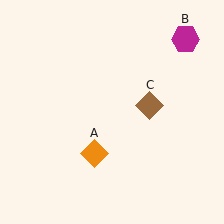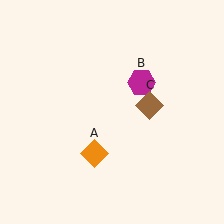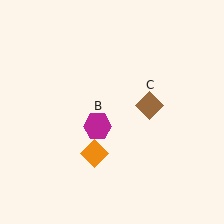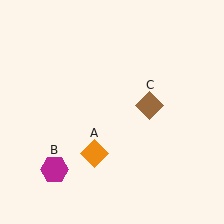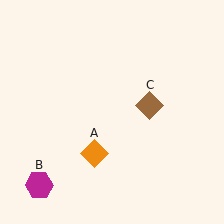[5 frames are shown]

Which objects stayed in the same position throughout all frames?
Orange diamond (object A) and brown diamond (object C) remained stationary.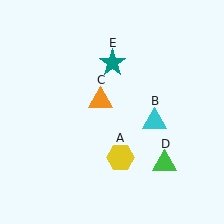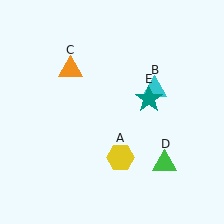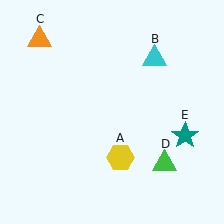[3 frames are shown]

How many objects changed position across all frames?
3 objects changed position: cyan triangle (object B), orange triangle (object C), teal star (object E).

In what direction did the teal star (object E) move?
The teal star (object E) moved down and to the right.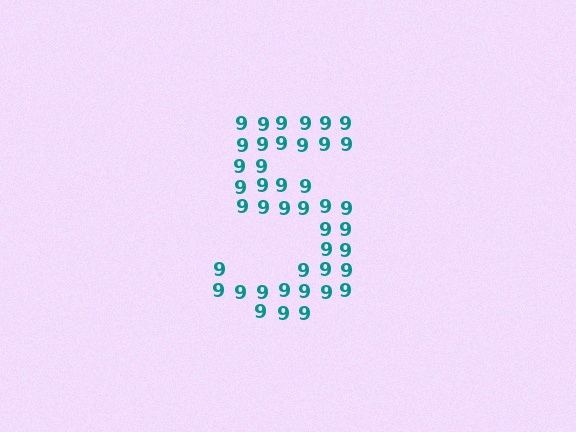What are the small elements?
The small elements are digit 9's.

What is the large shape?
The large shape is the digit 5.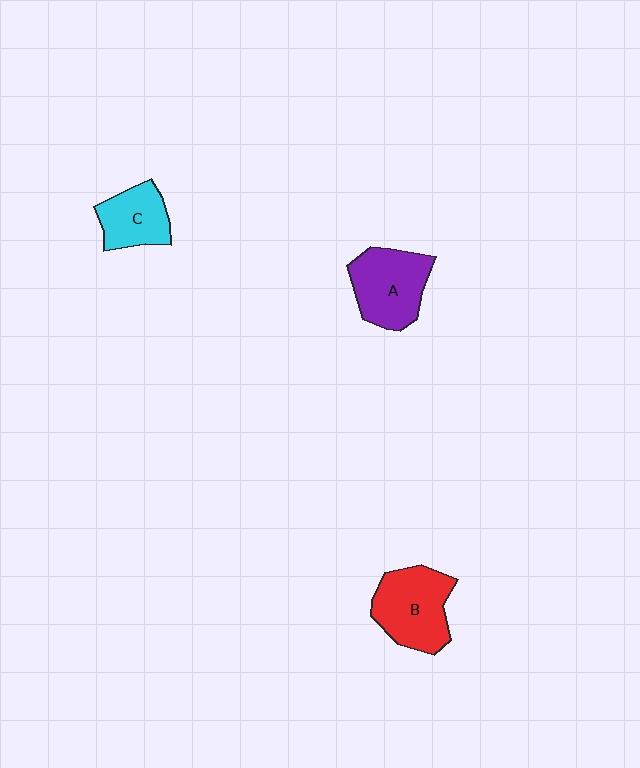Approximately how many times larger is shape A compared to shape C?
Approximately 1.4 times.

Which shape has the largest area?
Shape B (red).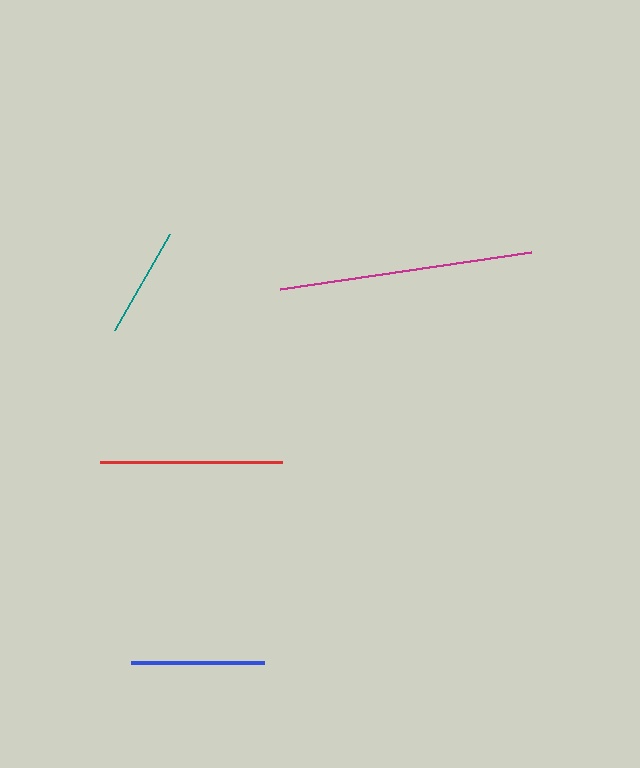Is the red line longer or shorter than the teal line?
The red line is longer than the teal line.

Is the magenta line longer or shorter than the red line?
The magenta line is longer than the red line.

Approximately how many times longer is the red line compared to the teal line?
The red line is approximately 1.6 times the length of the teal line.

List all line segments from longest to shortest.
From longest to shortest: magenta, red, blue, teal.